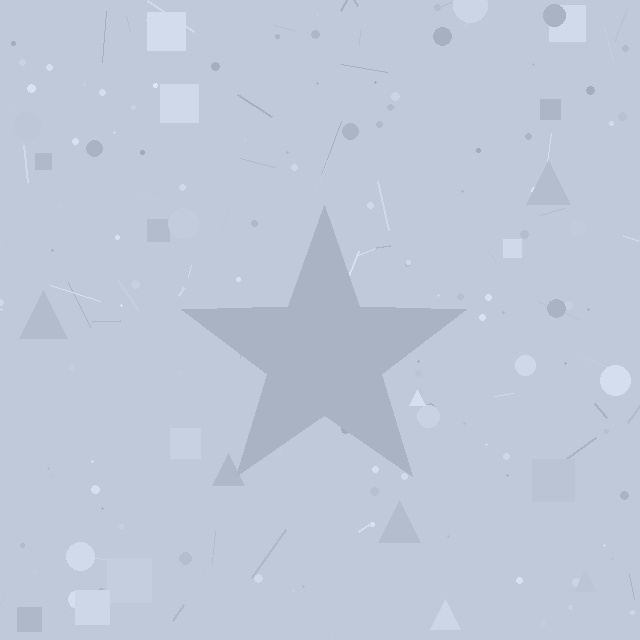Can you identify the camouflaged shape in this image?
The camouflaged shape is a star.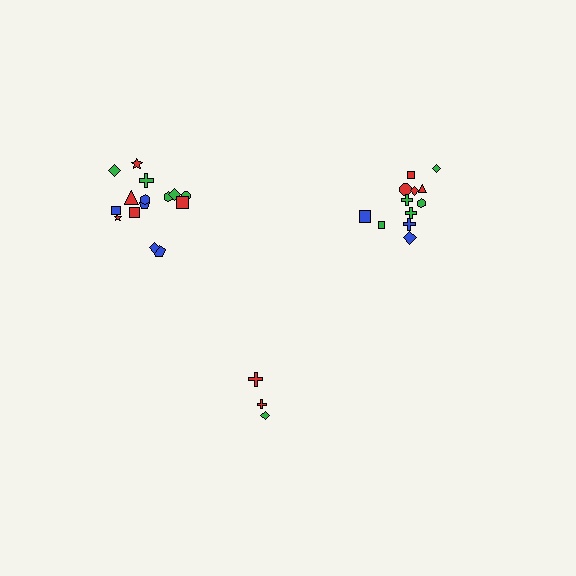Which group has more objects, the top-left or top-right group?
The top-left group.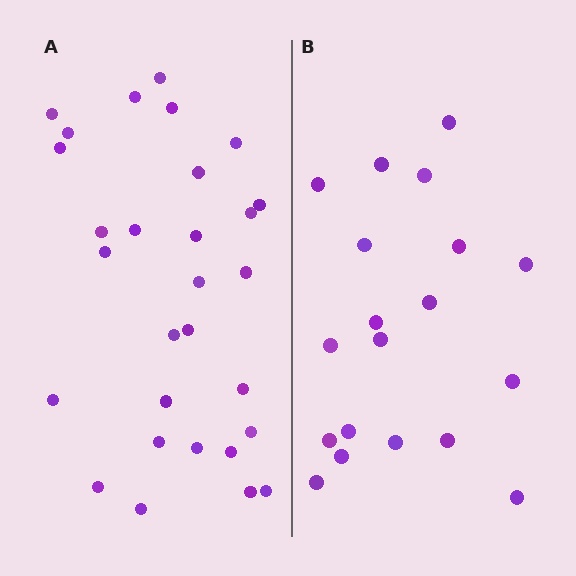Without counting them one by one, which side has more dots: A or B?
Region A (the left region) has more dots.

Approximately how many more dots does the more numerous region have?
Region A has roughly 10 or so more dots than region B.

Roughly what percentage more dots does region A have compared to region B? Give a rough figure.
About 55% more.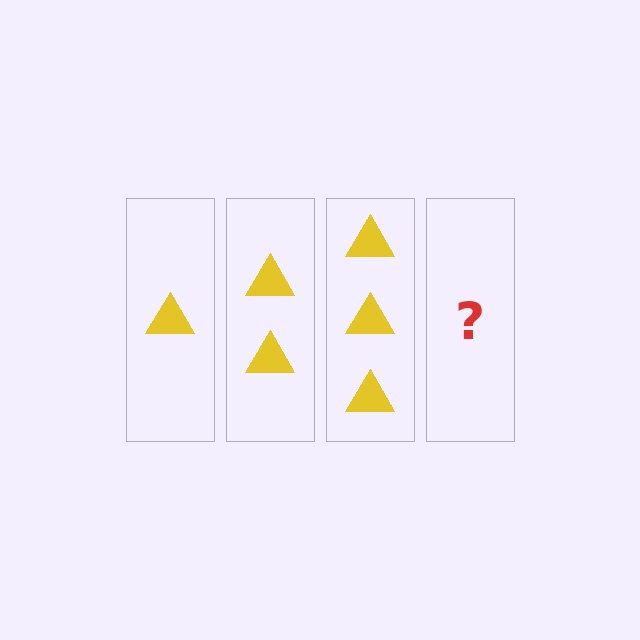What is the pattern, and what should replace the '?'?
The pattern is that each step adds one more triangle. The '?' should be 4 triangles.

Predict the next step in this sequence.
The next step is 4 triangles.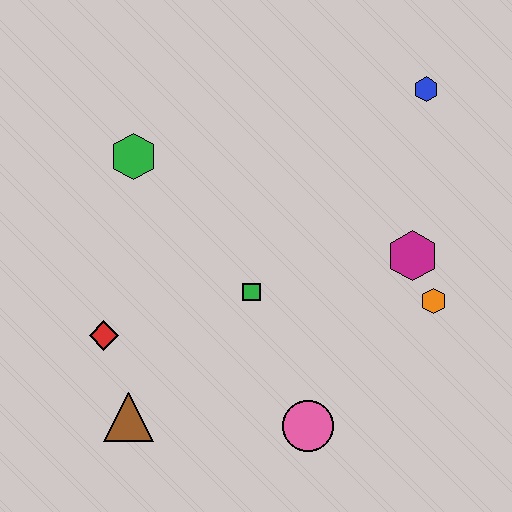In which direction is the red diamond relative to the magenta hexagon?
The red diamond is to the left of the magenta hexagon.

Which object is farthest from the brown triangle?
The blue hexagon is farthest from the brown triangle.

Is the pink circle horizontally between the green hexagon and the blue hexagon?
Yes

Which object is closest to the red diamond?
The brown triangle is closest to the red diamond.